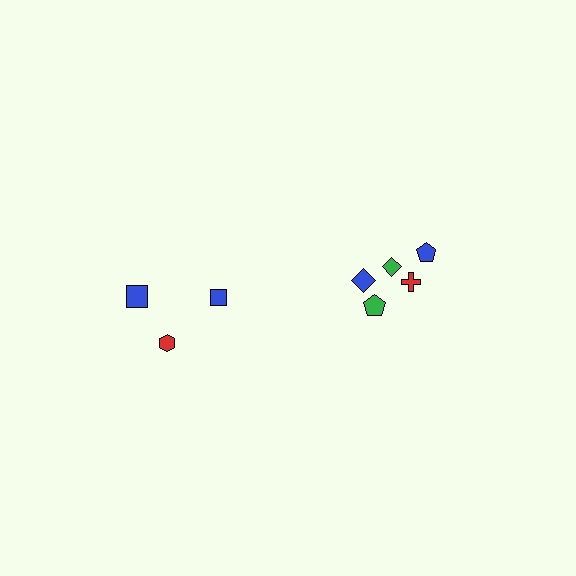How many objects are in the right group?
There are 5 objects.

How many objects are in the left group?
There are 3 objects.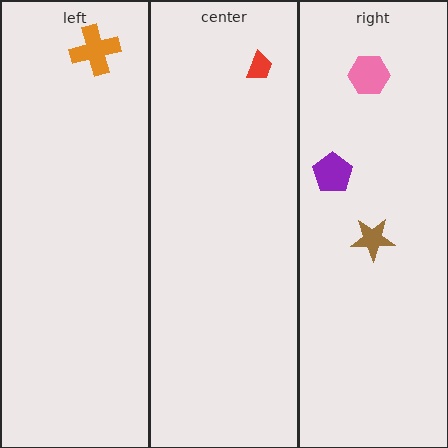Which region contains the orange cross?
The left region.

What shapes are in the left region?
The orange cross.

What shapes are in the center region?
The red trapezoid.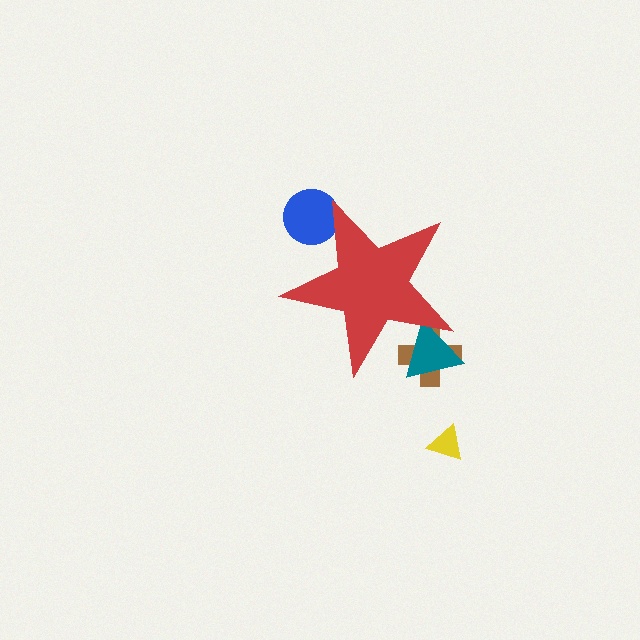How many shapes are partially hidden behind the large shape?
3 shapes are partially hidden.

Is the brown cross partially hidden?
Yes, the brown cross is partially hidden behind the red star.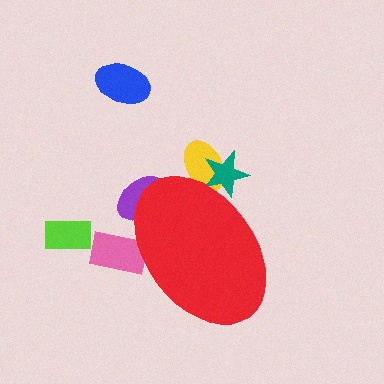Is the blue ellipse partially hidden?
No, the blue ellipse is fully visible.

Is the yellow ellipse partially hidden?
Yes, the yellow ellipse is partially hidden behind the red ellipse.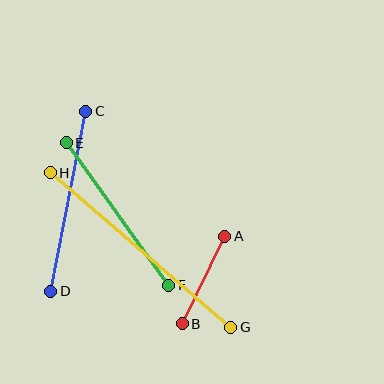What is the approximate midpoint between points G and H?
The midpoint is at approximately (140, 250) pixels.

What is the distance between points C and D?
The distance is approximately 184 pixels.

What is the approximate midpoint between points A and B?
The midpoint is at approximately (203, 280) pixels.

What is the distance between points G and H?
The distance is approximately 238 pixels.